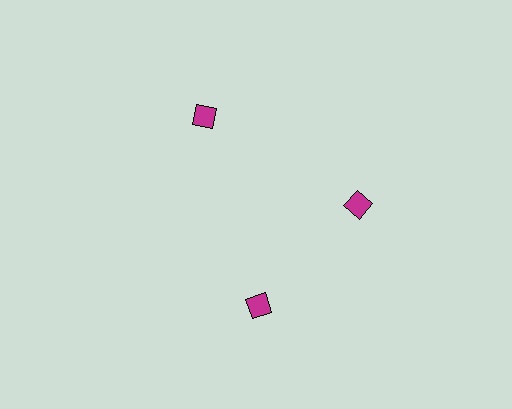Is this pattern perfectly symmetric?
No. The 3 magenta diamonds are arranged in a ring, but one element near the 7 o'clock position is rotated out of alignment along the ring, breaking the 3-fold rotational symmetry.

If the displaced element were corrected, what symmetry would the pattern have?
It would have 3-fold rotational symmetry — the pattern would map onto itself every 120 degrees.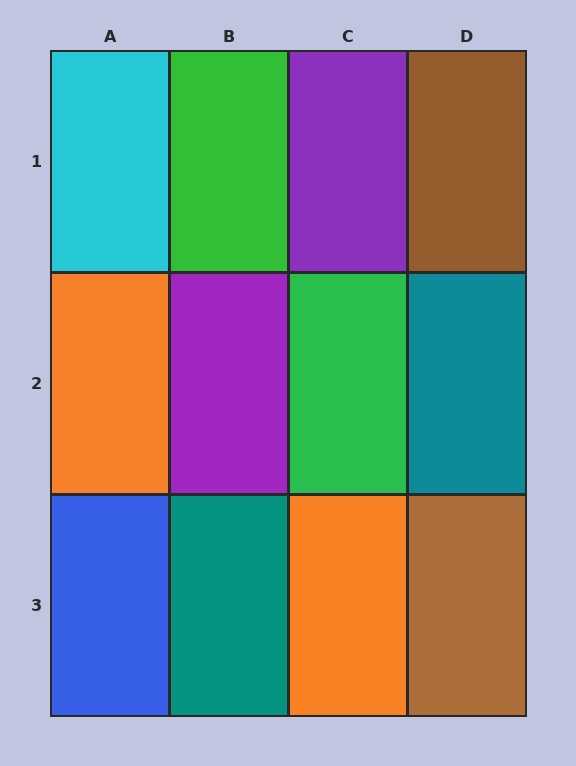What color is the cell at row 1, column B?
Green.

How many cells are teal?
2 cells are teal.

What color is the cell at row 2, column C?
Green.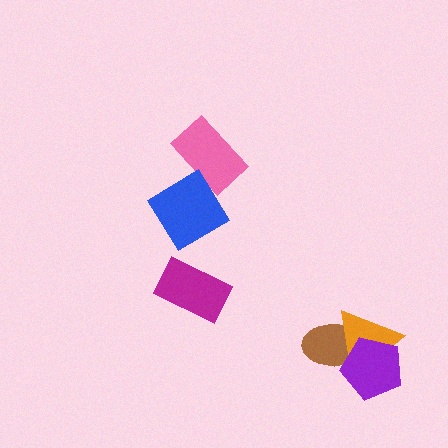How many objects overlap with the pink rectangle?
0 objects overlap with the pink rectangle.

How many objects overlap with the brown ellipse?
2 objects overlap with the brown ellipse.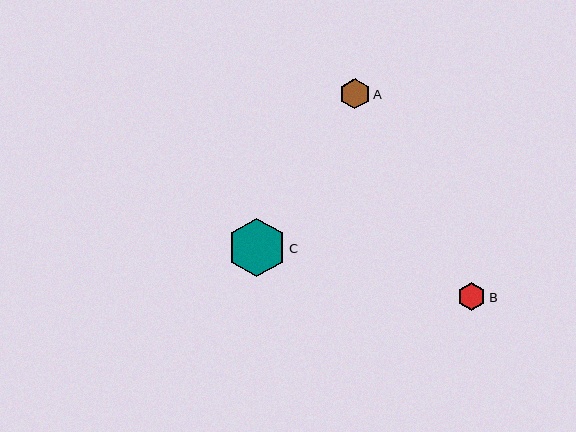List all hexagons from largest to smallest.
From largest to smallest: C, A, B.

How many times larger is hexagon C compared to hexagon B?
Hexagon C is approximately 2.1 times the size of hexagon B.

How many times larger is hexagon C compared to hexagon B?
Hexagon C is approximately 2.1 times the size of hexagon B.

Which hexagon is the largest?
Hexagon C is the largest with a size of approximately 59 pixels.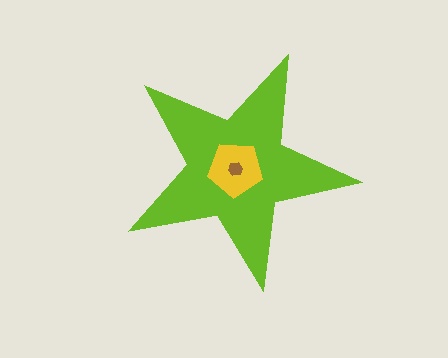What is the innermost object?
The brown hexagon.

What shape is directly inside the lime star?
The yellow pentagon.